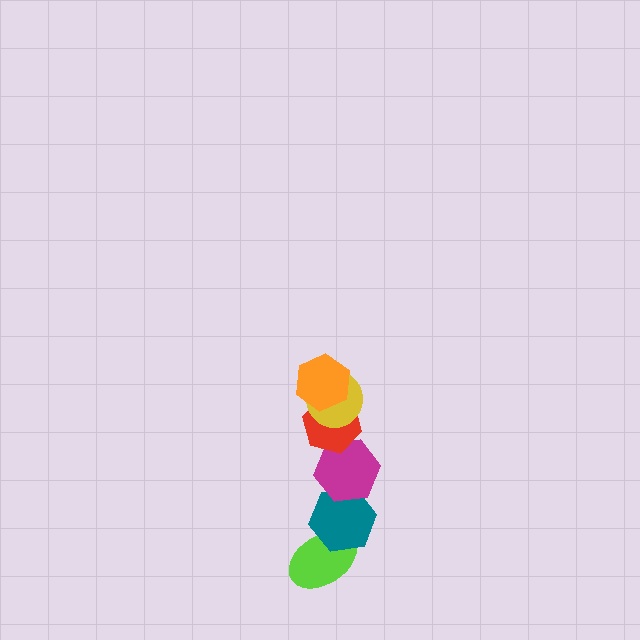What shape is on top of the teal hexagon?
The magenta hexagon is on top of the teal hexagon.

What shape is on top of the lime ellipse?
The teal hexagon is on top of the lime ellipse.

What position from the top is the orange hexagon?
The orange hexagon is 1st from the top.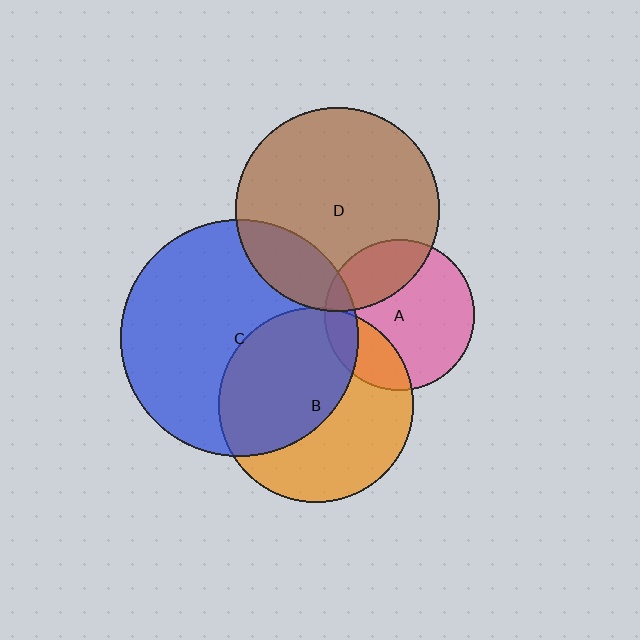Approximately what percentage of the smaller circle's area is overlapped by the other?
Approximately 25%.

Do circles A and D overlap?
Yes.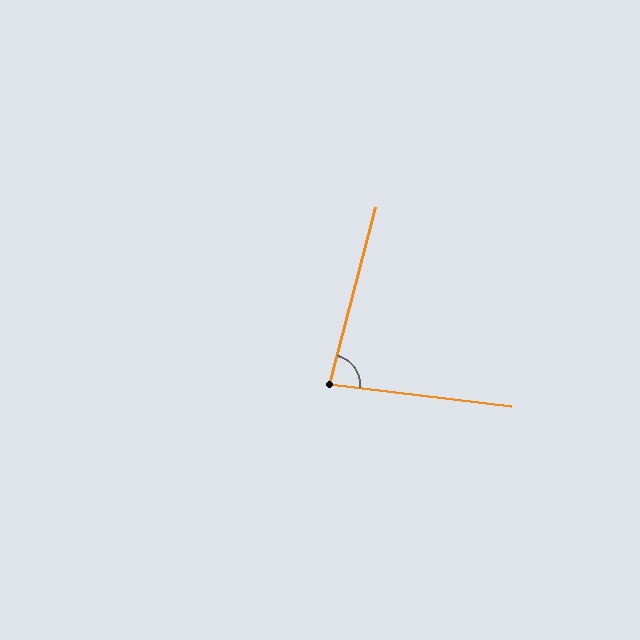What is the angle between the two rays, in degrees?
Approximately 82 degrees.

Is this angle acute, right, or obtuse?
It is acute.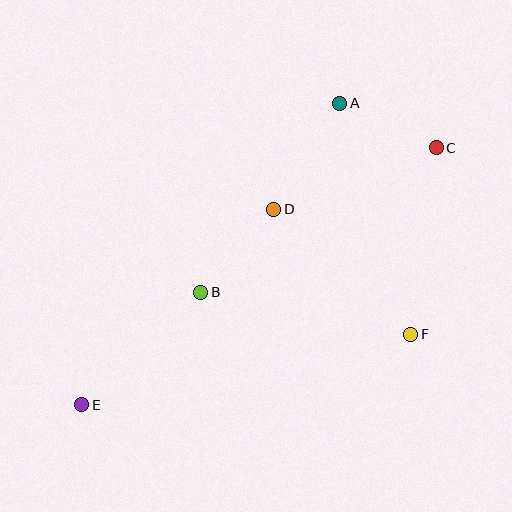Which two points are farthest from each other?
Points C and E are farthest from each other.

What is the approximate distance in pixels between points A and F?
The distance between A and F is approximately 241 pixels.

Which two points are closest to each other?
Points A and C are closest to each other.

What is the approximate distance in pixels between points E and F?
The distance between E and F is approximately 337 pixels.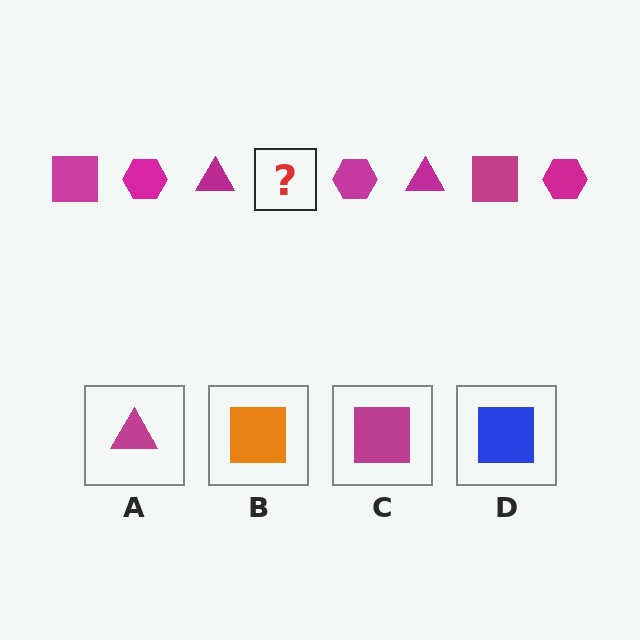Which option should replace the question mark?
Option C.